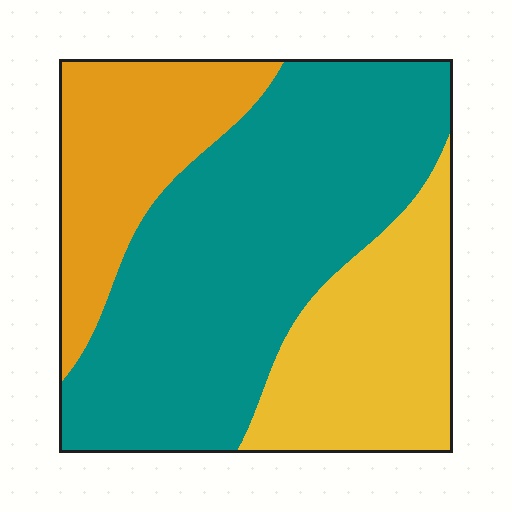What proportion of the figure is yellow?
Yellow takes up about one quarter (1/4) of the figure.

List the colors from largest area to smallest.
From largest to smallest: teal, yellow, orange.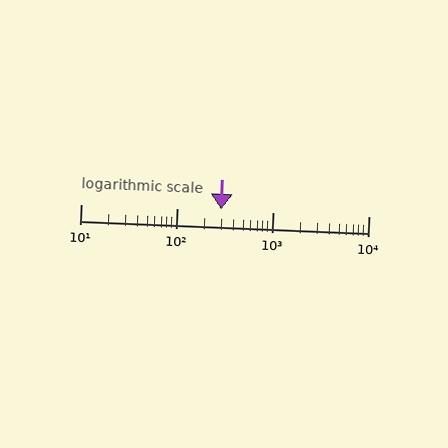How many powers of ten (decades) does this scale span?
The scale spans 3 decades, from 10 to 10000.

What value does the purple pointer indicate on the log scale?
The pointer indicates approximately 290.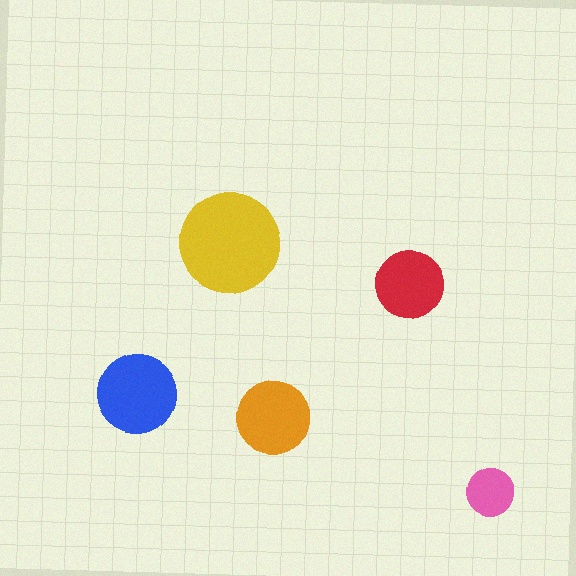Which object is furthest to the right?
The pink circle is rightmost.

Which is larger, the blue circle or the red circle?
The blue one.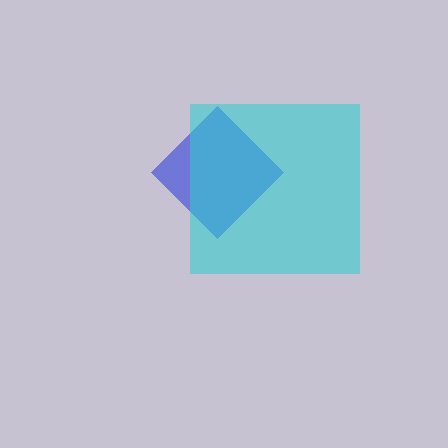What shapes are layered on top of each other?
The layered shapes are: a blue diamond, a cyan square.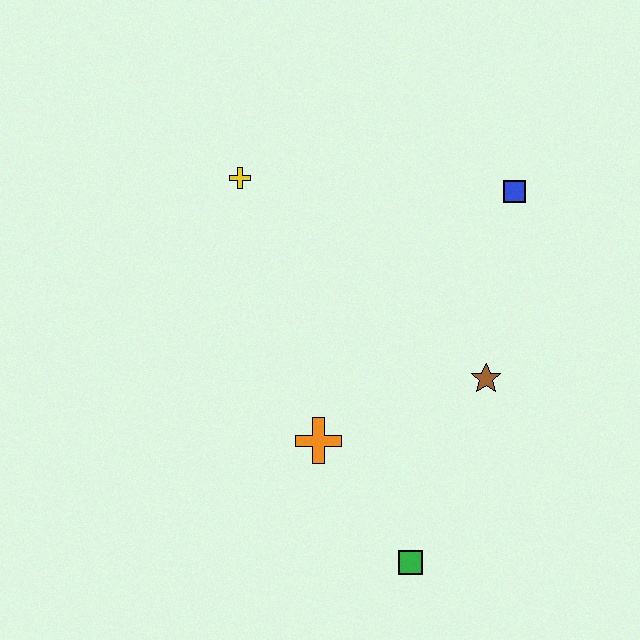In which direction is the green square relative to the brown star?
The green square is below the brown star.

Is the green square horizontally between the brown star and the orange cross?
Yes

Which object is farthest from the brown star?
The yellow cross is farthest from the brown star.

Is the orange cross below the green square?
No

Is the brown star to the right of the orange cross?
Yes